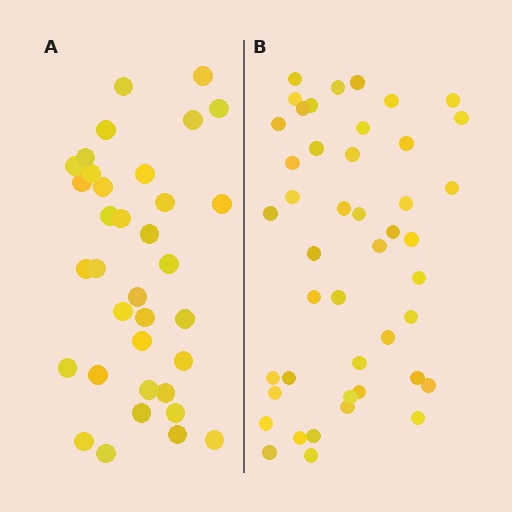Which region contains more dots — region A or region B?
Region B (the right region) has more dots.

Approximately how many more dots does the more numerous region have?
Region B has roughly 10 or so more dots than region A.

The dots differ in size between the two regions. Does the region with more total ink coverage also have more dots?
No. Region A has more total ink coverage because its dots are larger, but region B actually contains more individual dots. Total area can be misleading — the number of items is what matters here.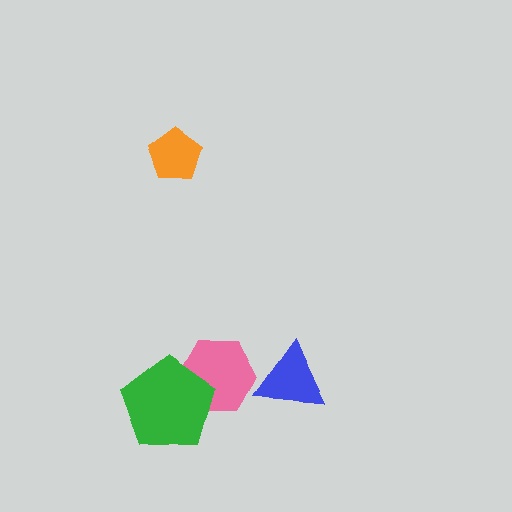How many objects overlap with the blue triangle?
0 objects overlap with the blue triangle.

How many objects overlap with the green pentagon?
1 object overlaps with the green pentagon.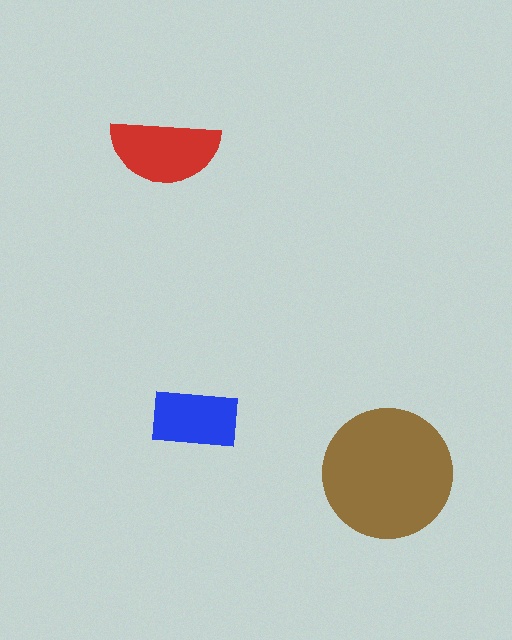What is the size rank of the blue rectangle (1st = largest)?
3rd.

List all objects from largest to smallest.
The brown circle, the red semicircle, the blue rectangle.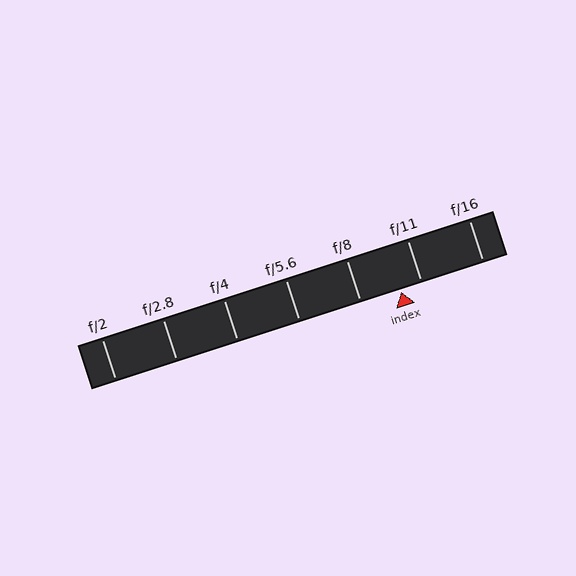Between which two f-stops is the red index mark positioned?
The index mark is between f/8 and f/11.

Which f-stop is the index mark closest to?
The index mark is closest to f/11.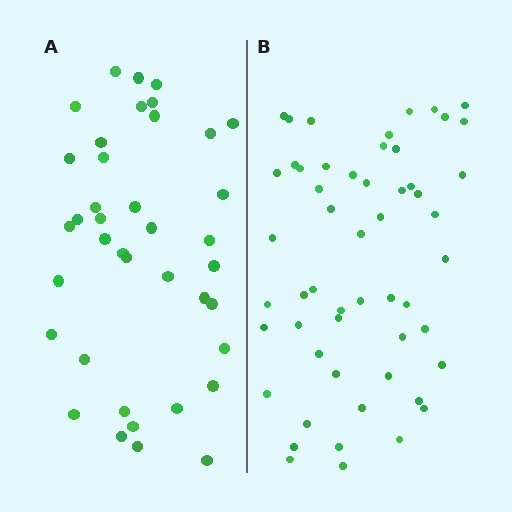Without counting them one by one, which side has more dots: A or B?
Region B (the right region) has more dots.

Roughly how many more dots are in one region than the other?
Region B has approximately 15 more dots than region A.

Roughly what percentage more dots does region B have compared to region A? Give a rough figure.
About 40% more.